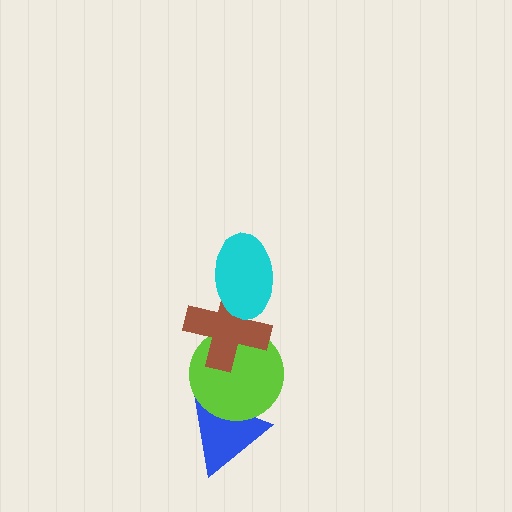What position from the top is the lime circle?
The lime circle is 3rd from the top.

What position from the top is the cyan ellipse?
The cyan ellipse is 1st from the top.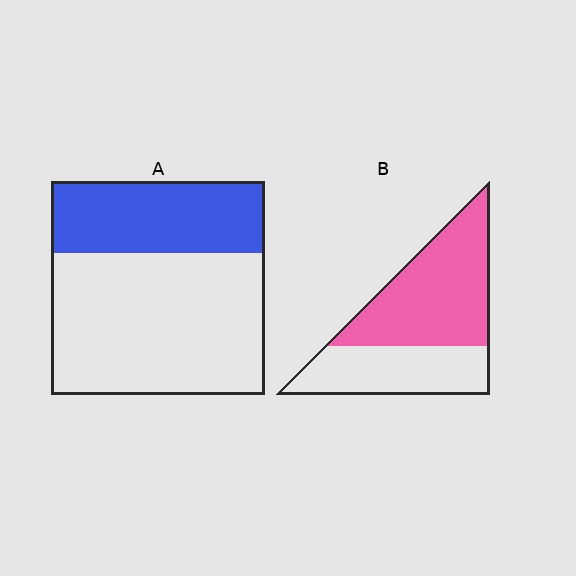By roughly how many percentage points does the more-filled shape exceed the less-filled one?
By roughly 25 percentage points (B over A).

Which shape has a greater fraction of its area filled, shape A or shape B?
Shape B.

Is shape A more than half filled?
No.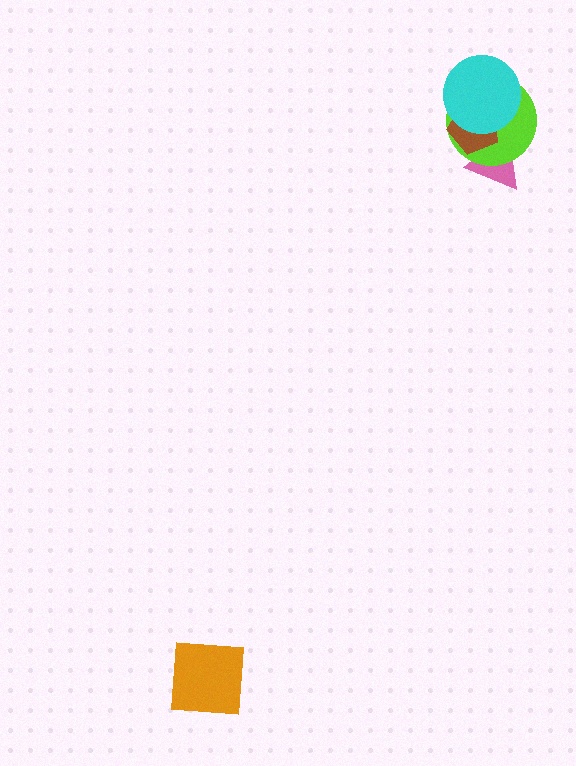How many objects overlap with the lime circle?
3 objects overlap with the lime circle.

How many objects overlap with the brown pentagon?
3 objects overlap with the brown pentagon.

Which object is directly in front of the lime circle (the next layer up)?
The brown pentagon is directly in front of the lime circle.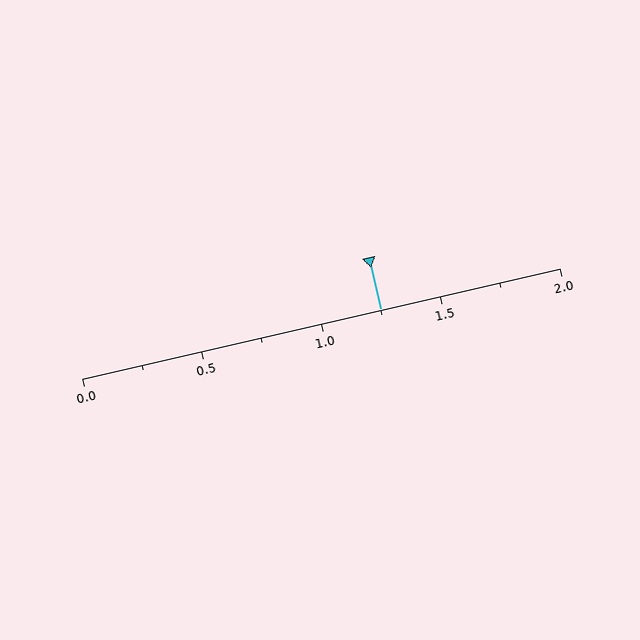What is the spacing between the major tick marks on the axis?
The major ticks are spaced 0.5 apart.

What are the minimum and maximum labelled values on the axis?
The axis runs from 0.0 to 2.0.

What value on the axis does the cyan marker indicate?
The marker indicates approximately 1.25.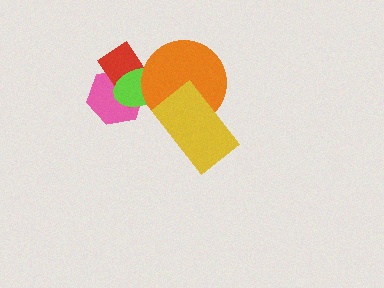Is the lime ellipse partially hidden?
Yes, it is partially covered by another shape.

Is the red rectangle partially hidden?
Yes, it is partially covered by another shape.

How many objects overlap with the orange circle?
3 objects overlap with the orange circle.